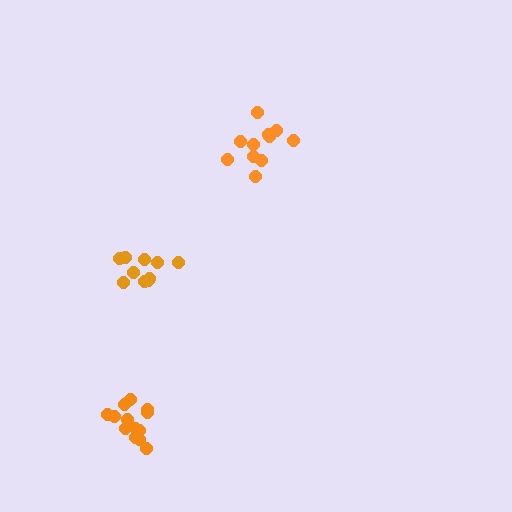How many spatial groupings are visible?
There are 3 spatial groupings.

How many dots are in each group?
Group 1: 13 dots, Group 2: 10 dots, Group 3: 11 dots (34 total).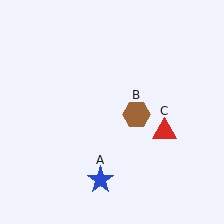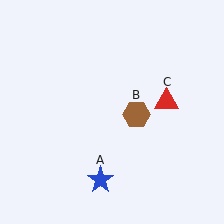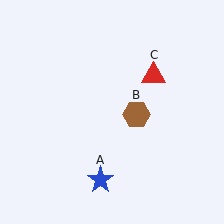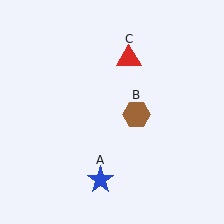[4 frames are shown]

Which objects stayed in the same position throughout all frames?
Blue star (object A) and brown hexagon (object B) remained stationary.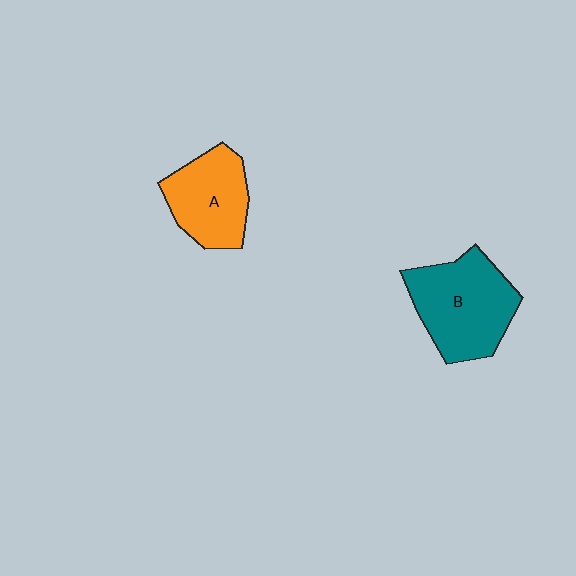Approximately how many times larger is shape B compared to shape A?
Approximately 1.3 times.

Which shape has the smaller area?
Shape A (orange).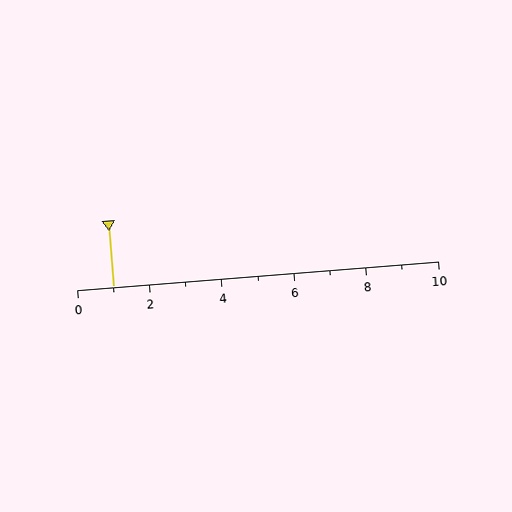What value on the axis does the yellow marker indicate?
The marker indicates approximately 1.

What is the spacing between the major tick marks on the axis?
The major ticks are spaced 2 apart.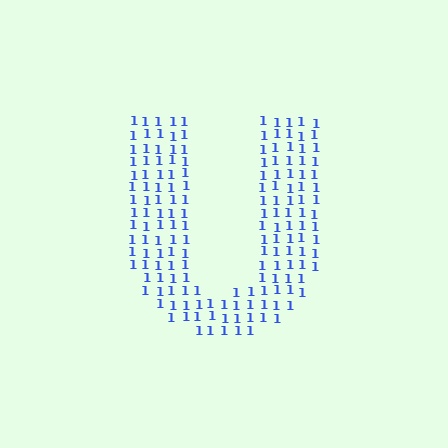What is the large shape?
The large shape is the letter U.